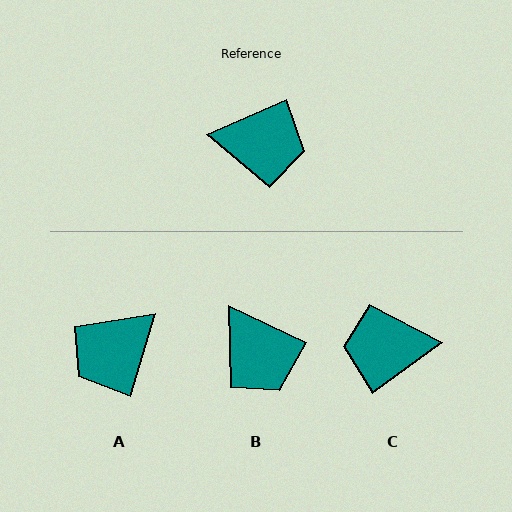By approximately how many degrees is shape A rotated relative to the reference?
Approximately 130 degrees clockwise.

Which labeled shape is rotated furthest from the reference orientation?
C, about 167 degrees away.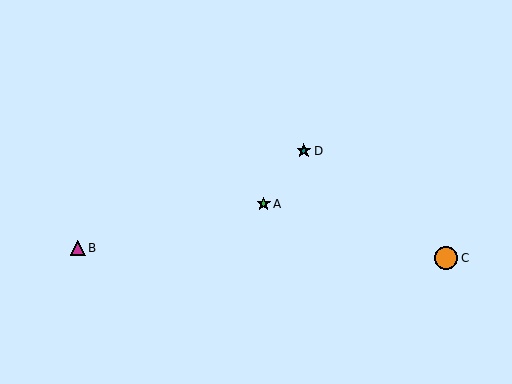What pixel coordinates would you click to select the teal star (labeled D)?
Click at (304, 151) to select the teal star D.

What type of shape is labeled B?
Shape B is a magenta triangle.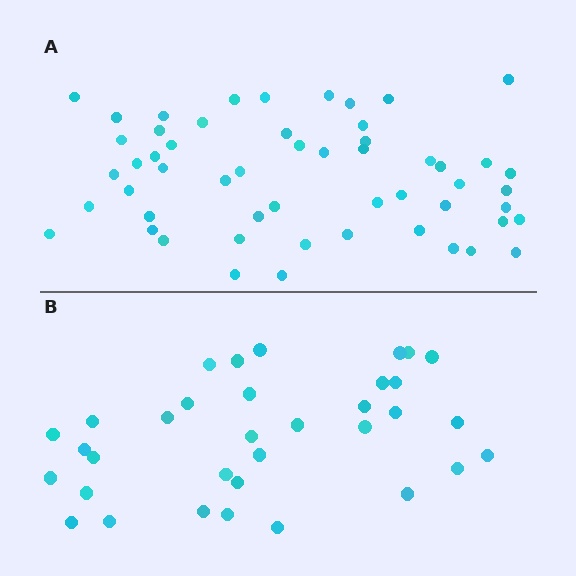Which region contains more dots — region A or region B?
Region A (the top region) has more dots.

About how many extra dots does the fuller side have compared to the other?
Region A has approximately 20 more dots than region B.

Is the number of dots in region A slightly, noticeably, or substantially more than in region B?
Region A has substantially more. The ratio is roughly 1.6 to 1.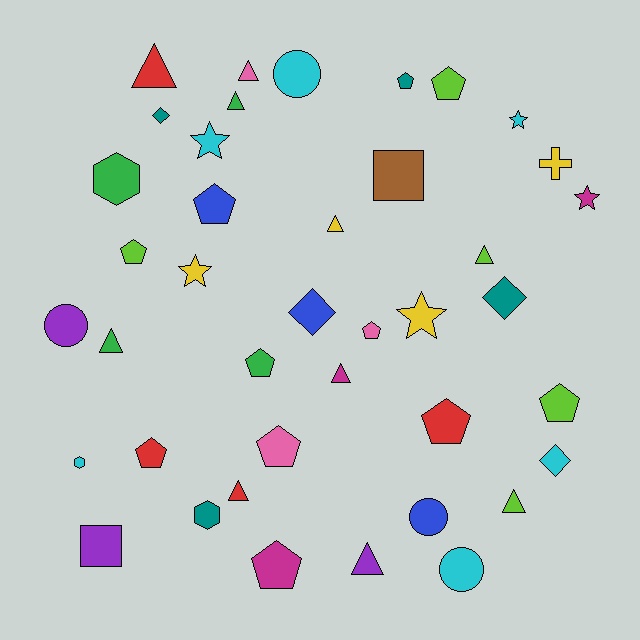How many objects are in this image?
There are 40 objects.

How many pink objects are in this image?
There are 3 pink objects.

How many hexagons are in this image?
There are 3 hexagons.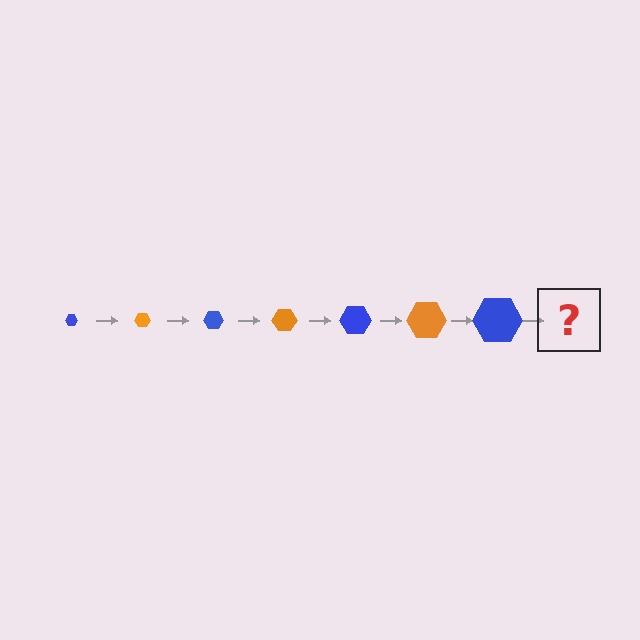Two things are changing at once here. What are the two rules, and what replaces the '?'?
The two rules are that the hexagon grows larger each step and the color cycles through blue and orange. The '?' should be an orange hexagon, larger than the previous one.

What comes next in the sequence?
The next element should be an orange hexagon, larger than the previous one.